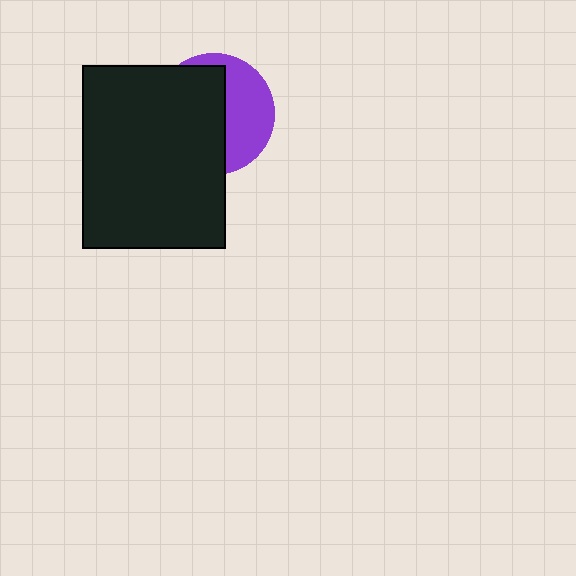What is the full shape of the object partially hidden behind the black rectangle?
The partially hidden object is a purple circle.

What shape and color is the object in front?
The object in front is a black rectangle.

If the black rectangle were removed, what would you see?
You would see the complete purple circle.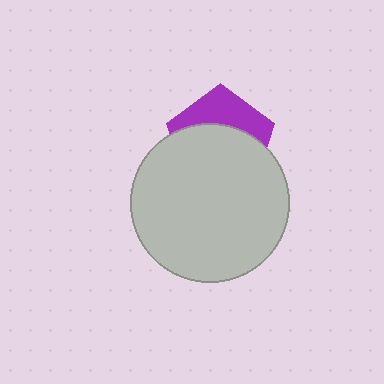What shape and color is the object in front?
The object in front is a light gray circle.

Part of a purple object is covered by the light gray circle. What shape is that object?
It is a pentagon.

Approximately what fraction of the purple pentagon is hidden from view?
Roughly 64% of the purple pentagon is hidden behind the light gray circle.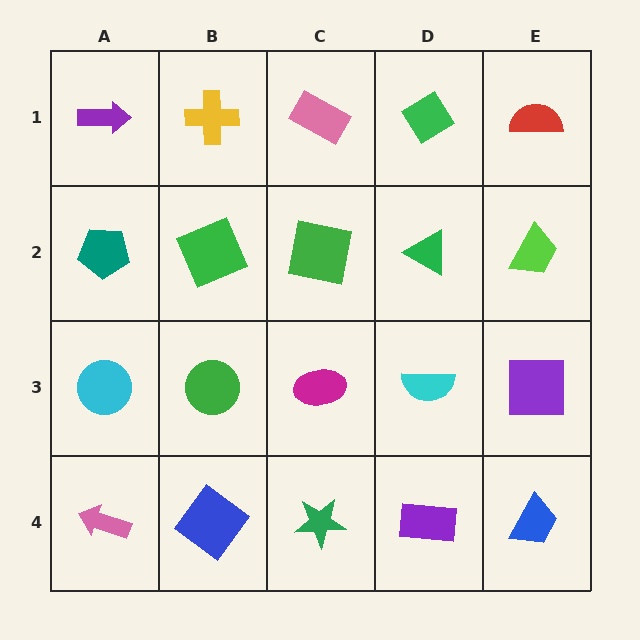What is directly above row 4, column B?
A green circle.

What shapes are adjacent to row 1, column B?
A green square (row 2, column B), a purple arrow (row 1, column A), a pink rectangle (row 1, column C).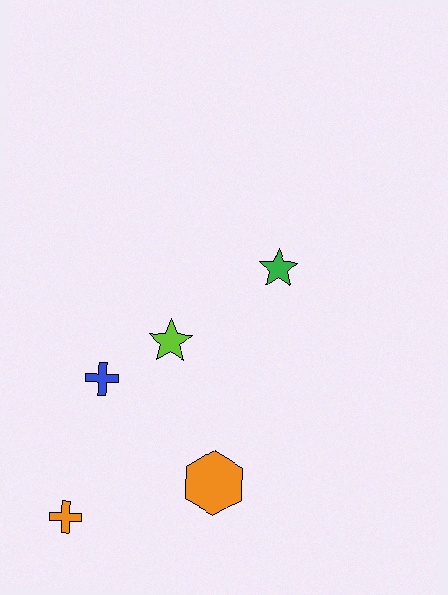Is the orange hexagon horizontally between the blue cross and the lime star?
No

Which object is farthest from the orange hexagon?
The green star is farthest from the orange hexagon.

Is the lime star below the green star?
Yes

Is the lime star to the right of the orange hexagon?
No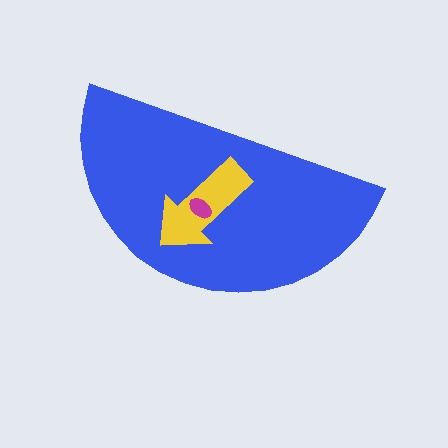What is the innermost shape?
The magenta ellipse.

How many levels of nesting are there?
3.